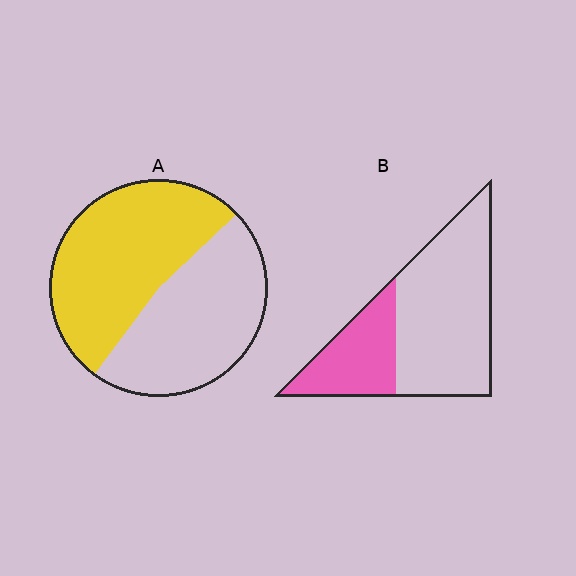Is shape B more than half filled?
No.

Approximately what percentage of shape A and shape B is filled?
A is approximately 55% and B is approximately 30%.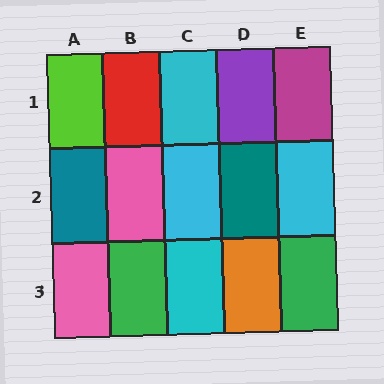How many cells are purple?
1 cell is purple.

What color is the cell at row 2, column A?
Teal.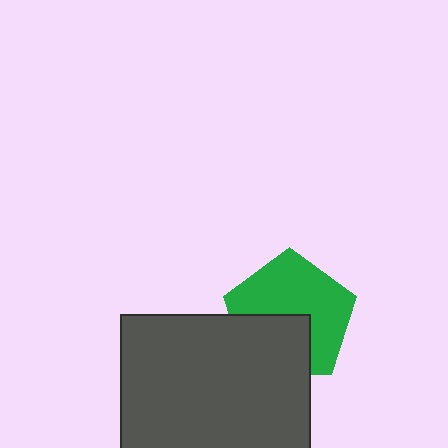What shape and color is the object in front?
The object in front is a dark gray square.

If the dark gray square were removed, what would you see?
You would see the complete green pentagon.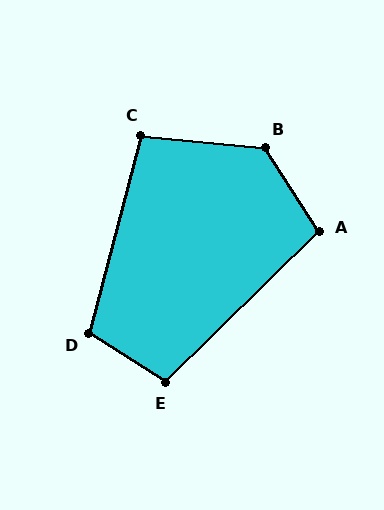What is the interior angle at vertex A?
Approximately 101 degrees (obtuse).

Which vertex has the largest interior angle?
B, at approximately 128 degrees.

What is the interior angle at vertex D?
Approximately 108 degrees (obtuse).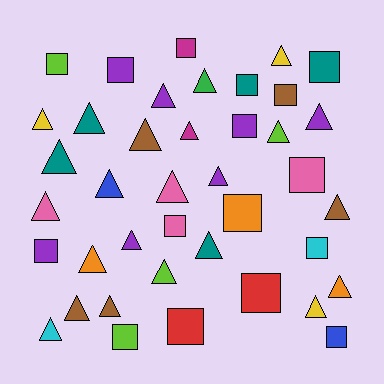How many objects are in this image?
There are 40 objects.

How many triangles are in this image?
There are 24 triangles.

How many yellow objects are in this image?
There are 3 yellow objects.